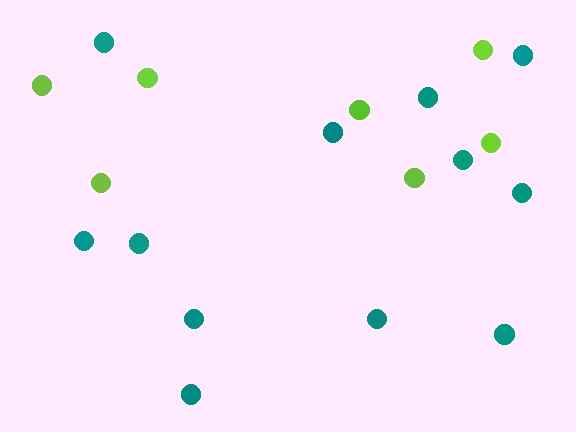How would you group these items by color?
There are 2 groups: one group of teal circles (12) and one group of lime circles (7).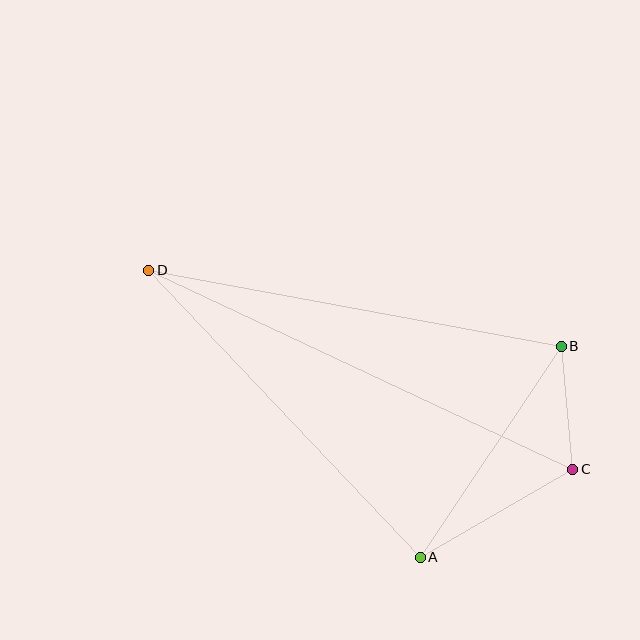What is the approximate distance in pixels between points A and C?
The distance between A and C is approximately 176 pixels.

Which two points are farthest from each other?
Points C and D are farthest from each other.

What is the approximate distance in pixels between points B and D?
The distance between B and D is approximately 419 pixels.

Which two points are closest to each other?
Points B and C are closest to each other.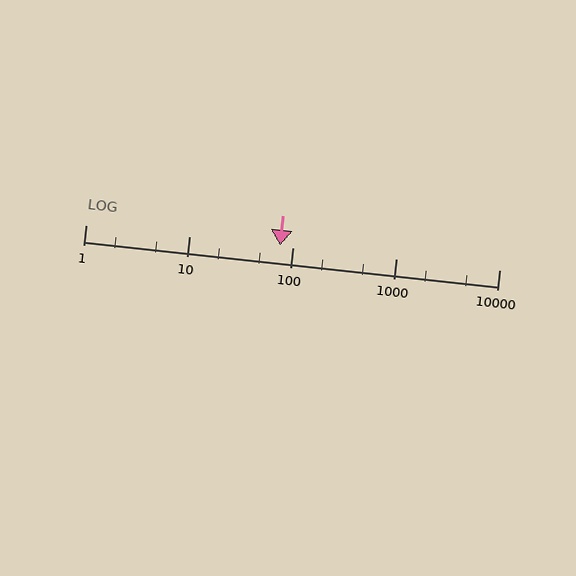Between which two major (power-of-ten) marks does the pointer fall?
The pointer is between 10 and 100.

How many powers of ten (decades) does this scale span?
The scale spans 4 decades, from 1 to 10000.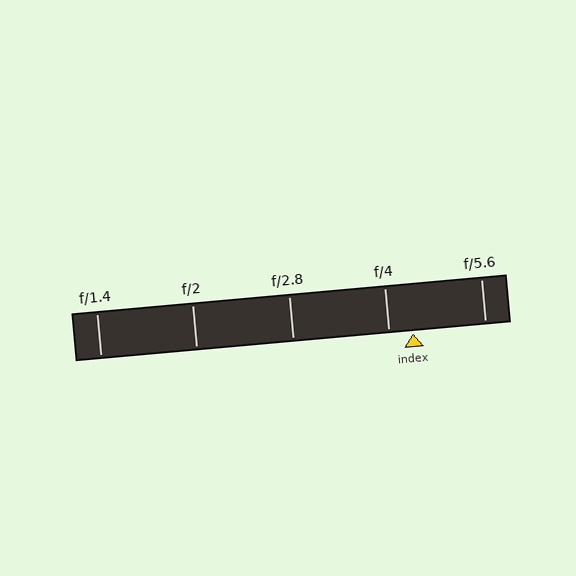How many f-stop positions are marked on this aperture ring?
There are 5 f-stop positions marked.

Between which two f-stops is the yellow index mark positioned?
The index mark is between f/4 and f/5.6.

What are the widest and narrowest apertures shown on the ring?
The widest aperture shown is f/1.4 and the narrowest is f/5.6.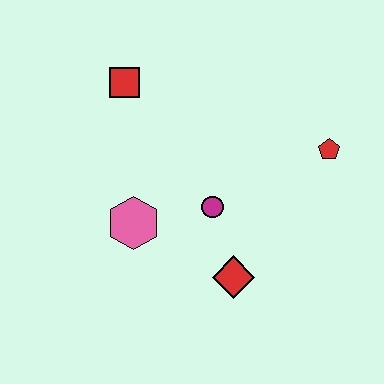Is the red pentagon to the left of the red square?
No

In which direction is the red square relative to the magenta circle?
The red square is above the magenta circle.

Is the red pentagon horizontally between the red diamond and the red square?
No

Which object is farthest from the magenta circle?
The red square is farthest from the magenta circle.